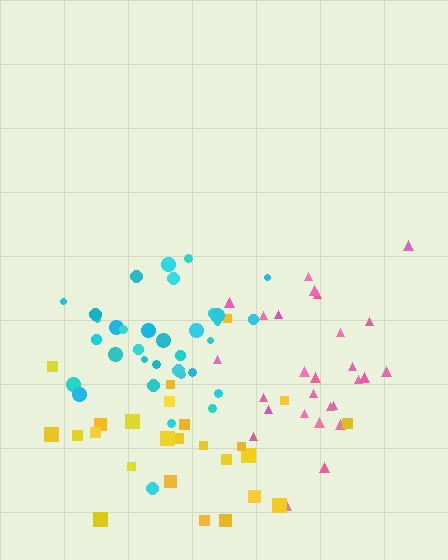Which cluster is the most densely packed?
Cyan.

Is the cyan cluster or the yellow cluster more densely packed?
Cyan.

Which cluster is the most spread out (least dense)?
Yellow.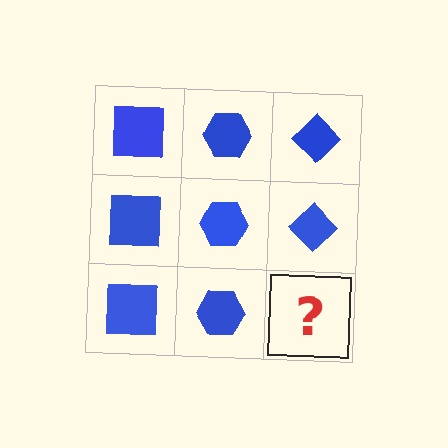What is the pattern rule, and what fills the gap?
The rule is that each column has a consistent shape. The gap should be filled with a blue diamond.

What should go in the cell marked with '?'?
The missing cell should contain a blue diamond.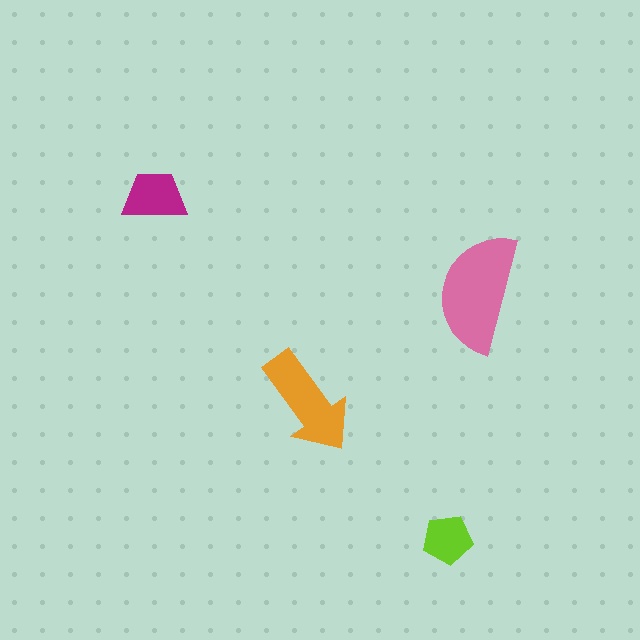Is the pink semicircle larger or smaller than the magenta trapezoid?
Larger.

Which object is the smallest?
The lime pentagon.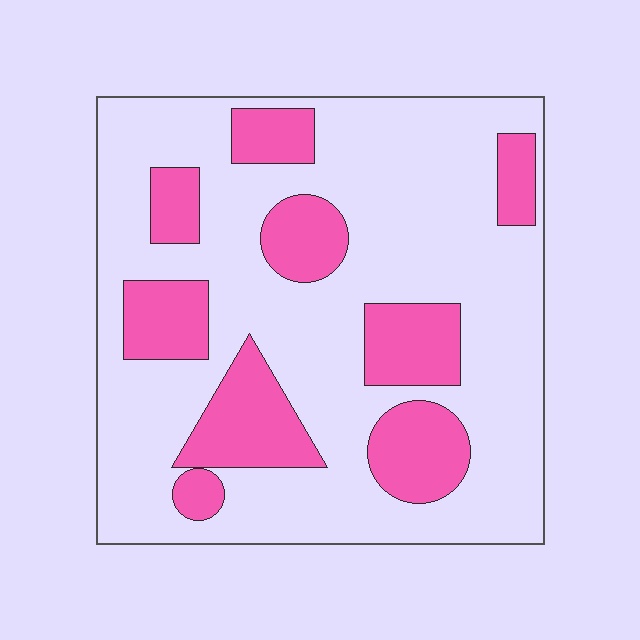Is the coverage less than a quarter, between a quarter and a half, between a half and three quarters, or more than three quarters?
Between a quarter and a half.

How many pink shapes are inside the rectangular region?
9.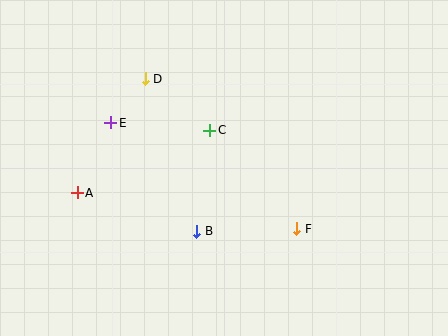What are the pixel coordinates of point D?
Point D is at (145, 79).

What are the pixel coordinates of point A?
Point A is at (77, 193).